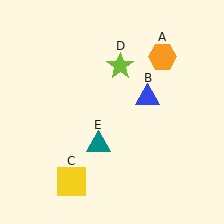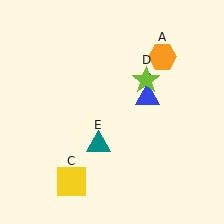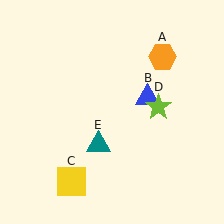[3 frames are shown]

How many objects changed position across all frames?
1 object changed position: lime star (object D).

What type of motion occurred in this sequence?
The lime star (object D) rotated clockwise around the center of the scene.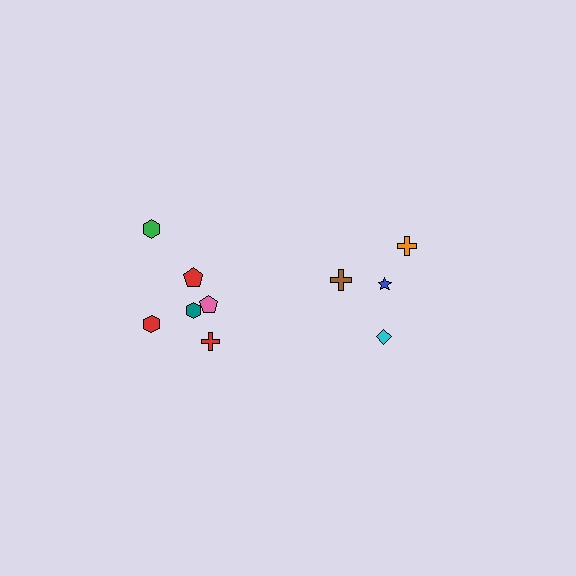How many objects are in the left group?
There are 6 objects.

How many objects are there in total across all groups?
There are 10 objects.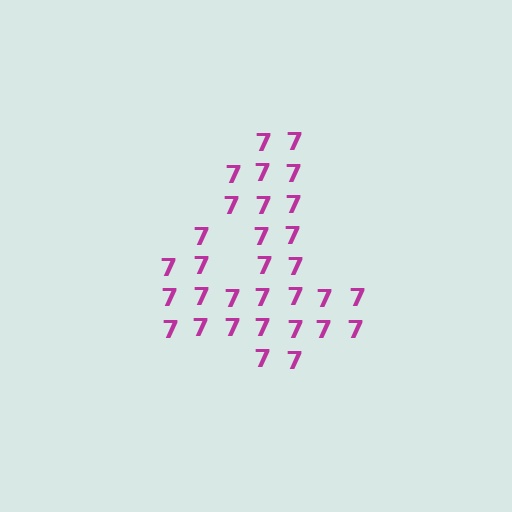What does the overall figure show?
The overall figure shows the digit 4.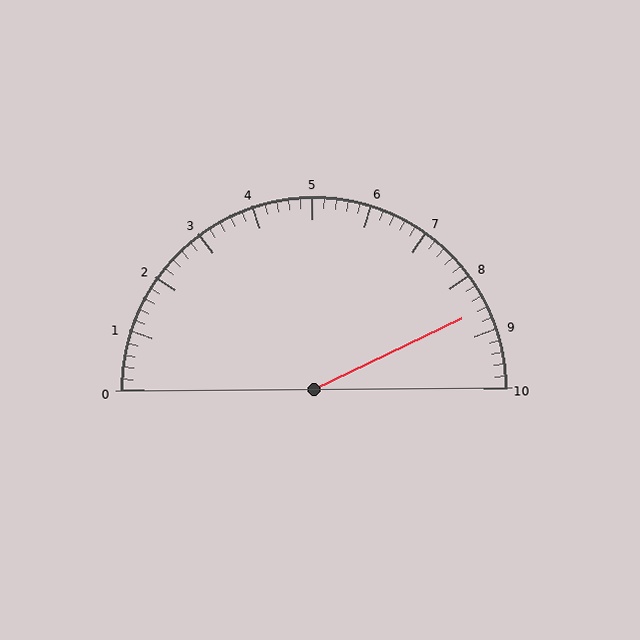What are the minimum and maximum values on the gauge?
The gauge ranges from 0 to 10.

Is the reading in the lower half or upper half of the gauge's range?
The reading is in the upper half of the range (0 to 10).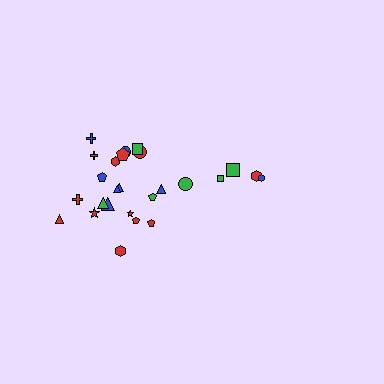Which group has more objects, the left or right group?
The left group.